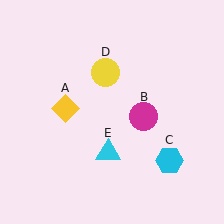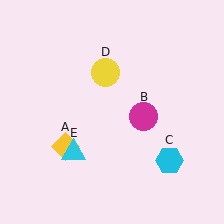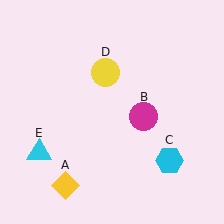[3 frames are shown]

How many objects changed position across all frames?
2 objects changed position: yellow diamond (object A), cyan triangle (object E).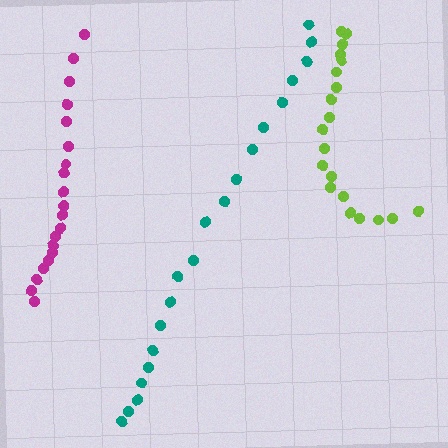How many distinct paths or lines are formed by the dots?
There are 3 distinct paths.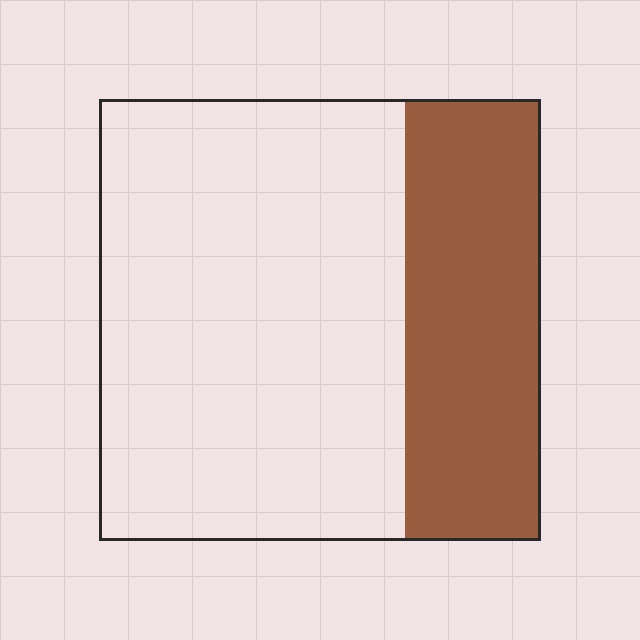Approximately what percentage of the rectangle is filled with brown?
Approximately 30%.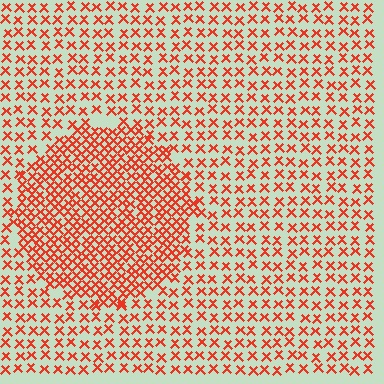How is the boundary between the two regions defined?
The boundary is defined by a change in element density (approximately 2.1x ratio). All elements are the same color, size, and shape.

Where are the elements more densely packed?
The elements are more densely packed inside the circle boundary.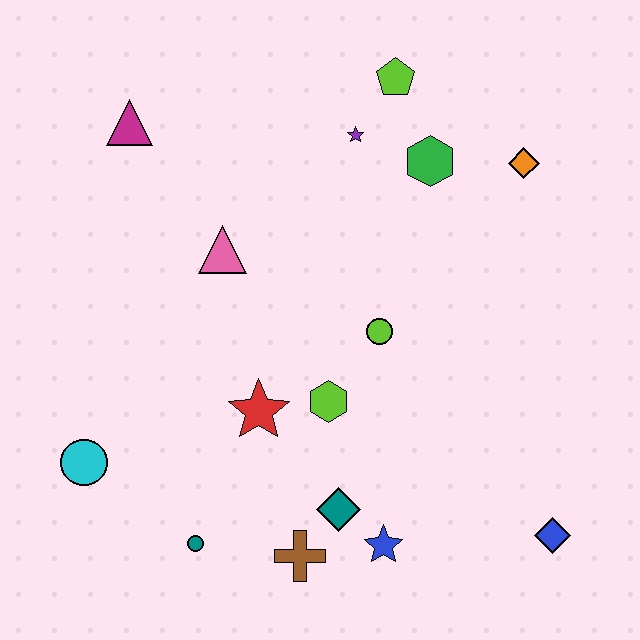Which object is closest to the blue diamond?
The blue star is closest to the blue diamond.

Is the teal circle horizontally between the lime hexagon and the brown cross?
No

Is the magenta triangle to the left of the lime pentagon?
Yes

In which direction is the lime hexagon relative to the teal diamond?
The lime hexagon is above the teal diamond.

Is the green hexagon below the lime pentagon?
Yes